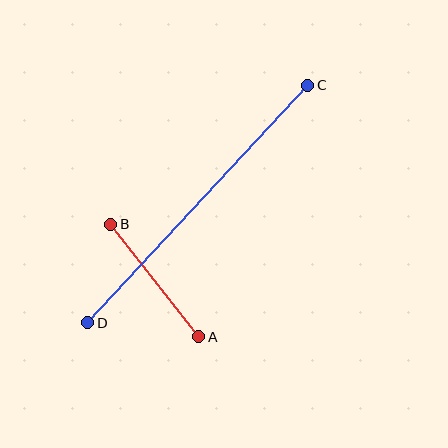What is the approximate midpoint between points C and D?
The midpoint is at approximately (198, 204) pixels.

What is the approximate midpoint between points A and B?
The midpoint is at approximately (155, 280) pixels.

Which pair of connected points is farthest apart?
Points C and D are farthest apart.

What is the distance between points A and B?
The distance is approximately 143 pixels.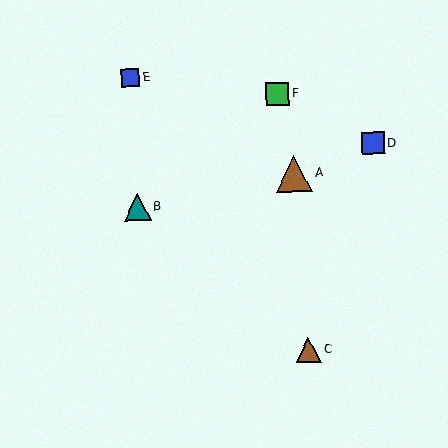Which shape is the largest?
The brown triangle (labeled A) is the largest.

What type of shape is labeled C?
Shape C is a brown triangle.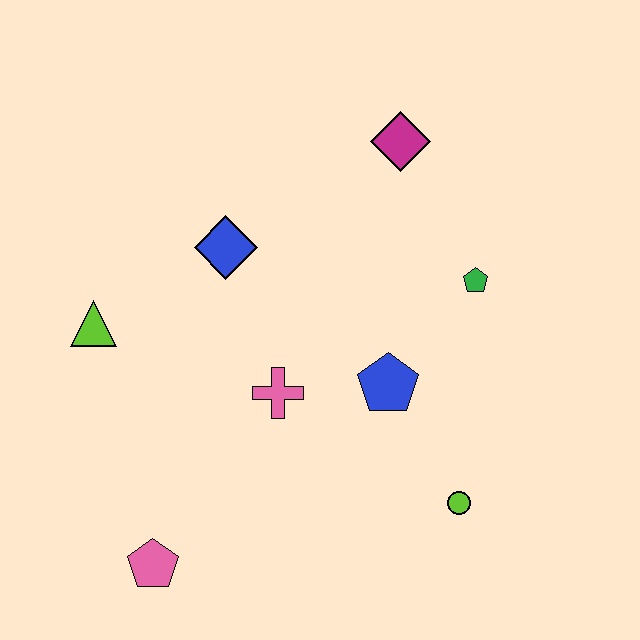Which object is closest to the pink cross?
The blue pentagon is closest to the pink cross.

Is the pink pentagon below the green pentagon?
Yes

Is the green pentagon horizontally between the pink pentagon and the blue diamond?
No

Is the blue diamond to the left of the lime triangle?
No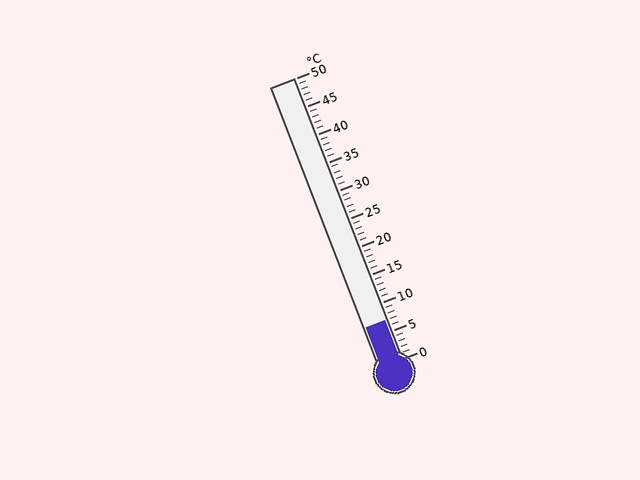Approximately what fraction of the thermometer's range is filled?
The thermometer is filled to approximately 15% of its range.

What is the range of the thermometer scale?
The thermometer scale ranges from 0°C to 50°C.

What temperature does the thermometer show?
The thermometer shows approximately 7°C.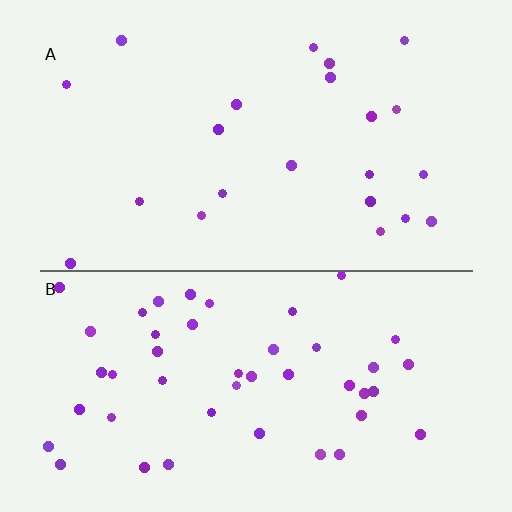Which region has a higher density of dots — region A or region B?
B (the bottom).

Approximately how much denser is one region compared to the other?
Approximately 2.1× — region B over region A.